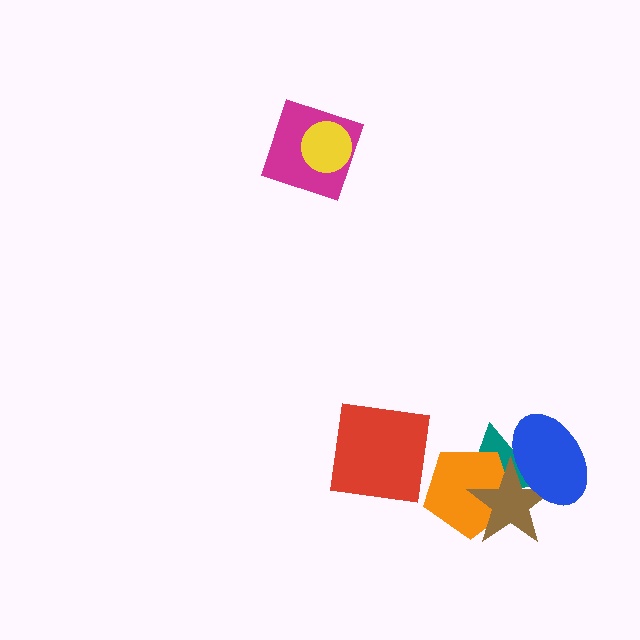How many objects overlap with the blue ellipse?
3 objects overlap with the blue ellipse.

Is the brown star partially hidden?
Yes, it is partially covered by another shape.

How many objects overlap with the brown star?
3 objects overlap with the brown star.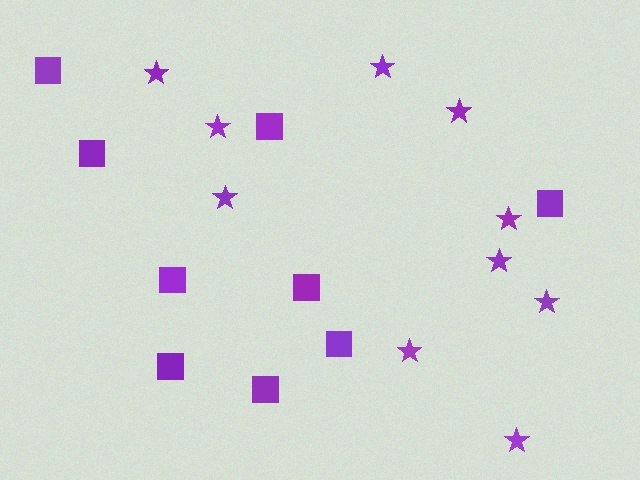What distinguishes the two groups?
There are 2 groups: one group of stars (10) and one group of squares (9).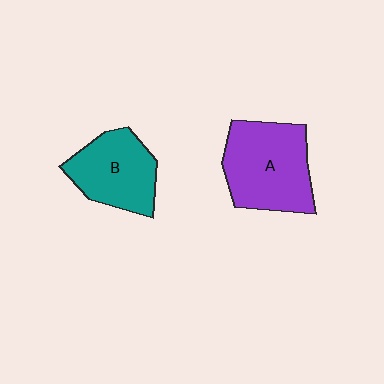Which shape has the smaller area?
Shape B (teal).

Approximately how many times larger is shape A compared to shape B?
Approximately 1.3 times.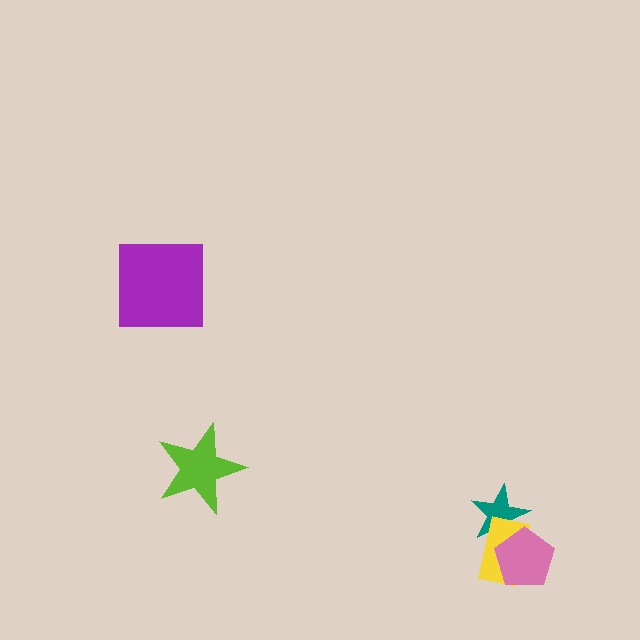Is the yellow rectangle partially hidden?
Yes, it is partially covered by another shape.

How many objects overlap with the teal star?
2 objects overlap with the teal star.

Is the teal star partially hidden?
Yes, it is partially covered by another shape.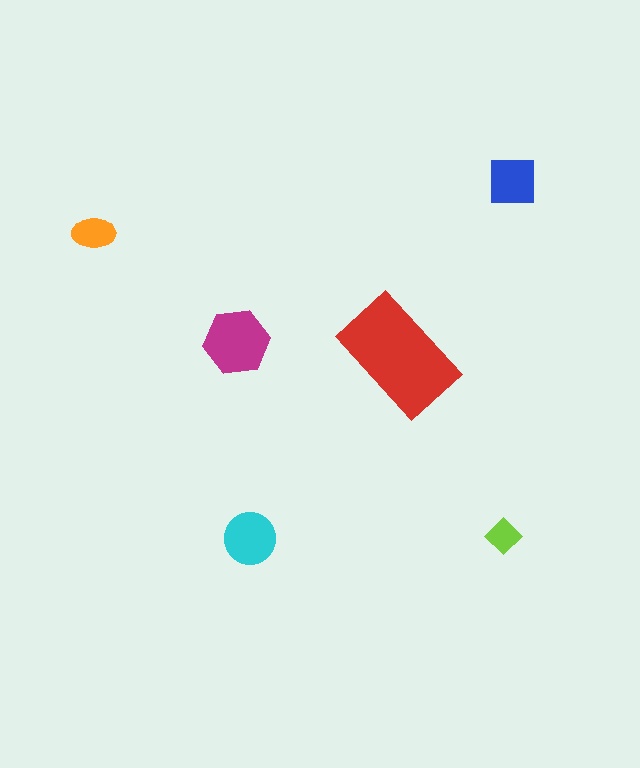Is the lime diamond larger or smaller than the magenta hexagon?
Smaller.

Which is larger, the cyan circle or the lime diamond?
The cyan circle.